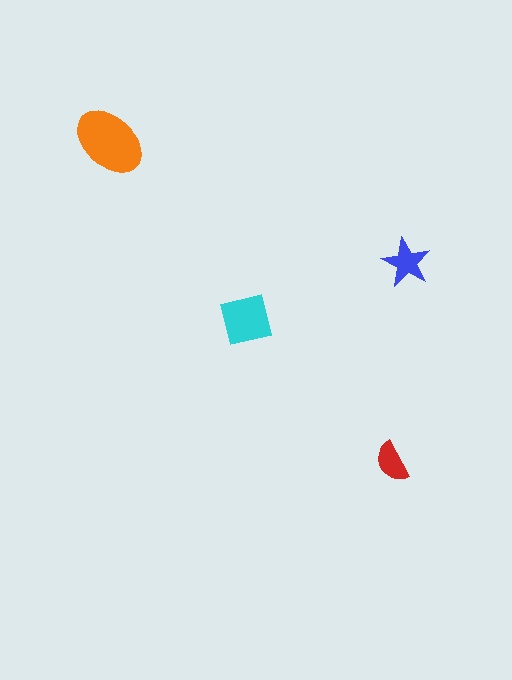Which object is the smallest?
The red semicircle.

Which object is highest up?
The orange ellipse is topmost.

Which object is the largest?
The orange ellipse.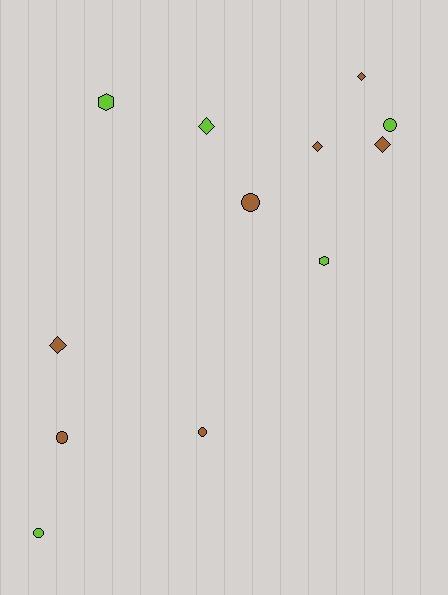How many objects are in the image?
There are 12 objects.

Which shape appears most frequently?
Diamond, with 5 objects.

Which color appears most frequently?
Brown, with 7 objects.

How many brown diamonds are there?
There are 4 brown diamonds.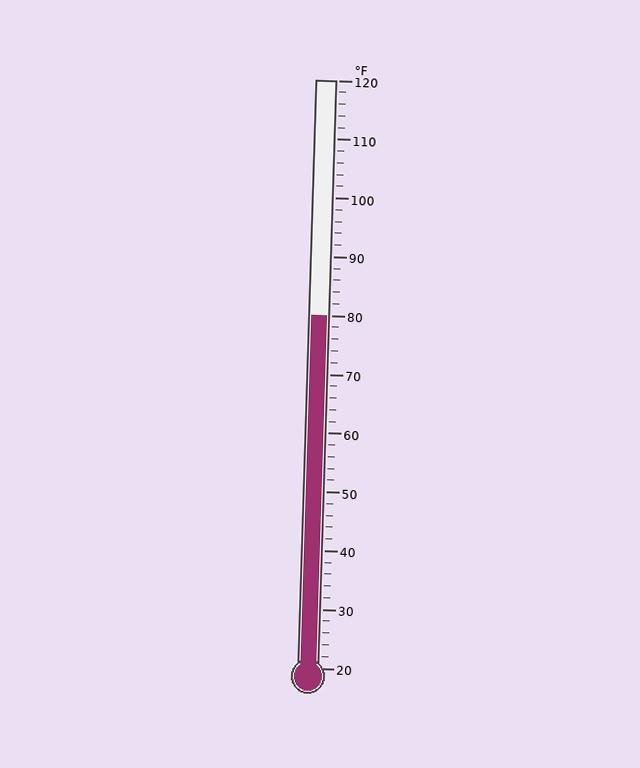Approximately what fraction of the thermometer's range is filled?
The thermometer is filled to approximately 60% of its range.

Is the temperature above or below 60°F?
The temperature is above 60°F.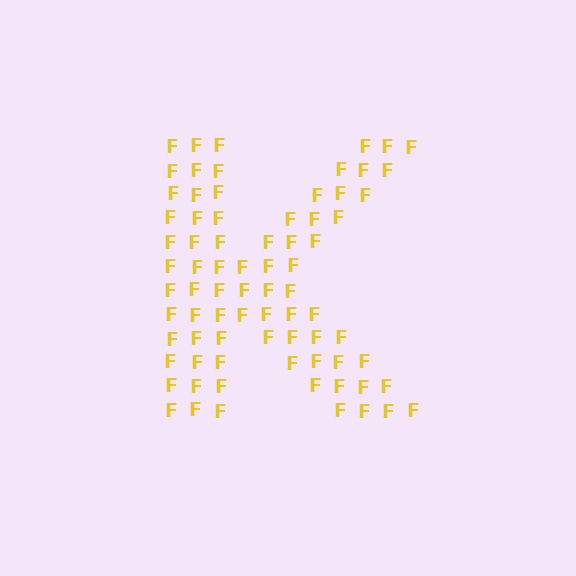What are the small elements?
The small elements are letter F's.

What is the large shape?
The large shape is the letter K.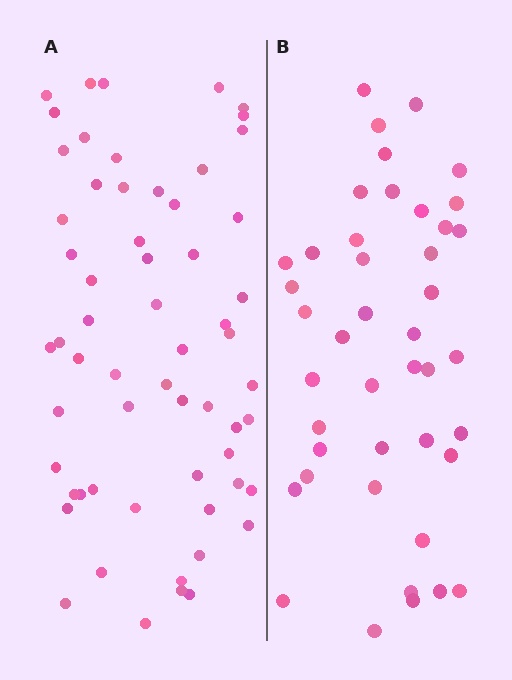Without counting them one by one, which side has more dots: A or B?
Region A (the left region) has more dots.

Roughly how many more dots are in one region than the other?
Region A has approximately 15 more dots than region B.